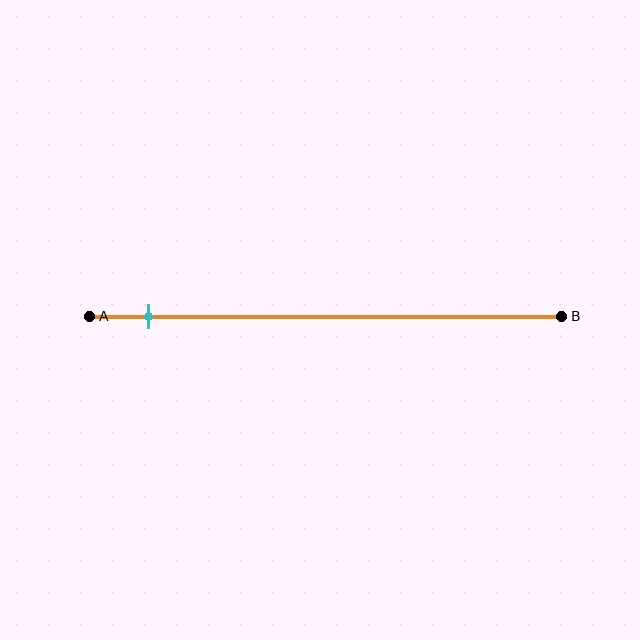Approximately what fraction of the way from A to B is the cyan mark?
The cyan mark is approximately 10% of the way from A to B.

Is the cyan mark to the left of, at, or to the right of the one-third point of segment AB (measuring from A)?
The cyan mark is to the left of the one-third point of segment AB.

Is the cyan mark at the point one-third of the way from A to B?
No, the mark is at about 10% from A, not at the 33% one-third point.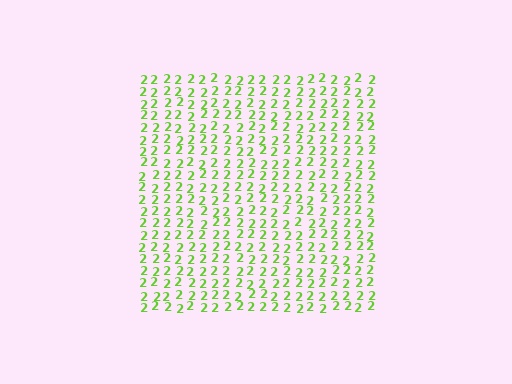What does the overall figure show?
The overall figure shows a square.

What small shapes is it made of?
It is made of small digit 2's.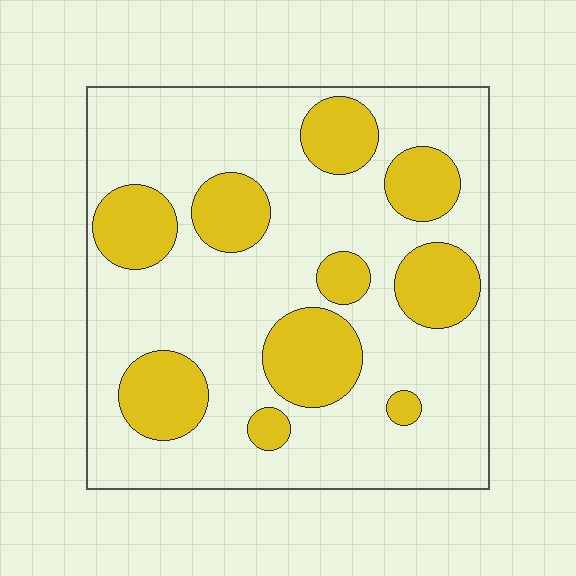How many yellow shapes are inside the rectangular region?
10.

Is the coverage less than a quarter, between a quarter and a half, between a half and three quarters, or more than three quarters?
Between a quarter and a half.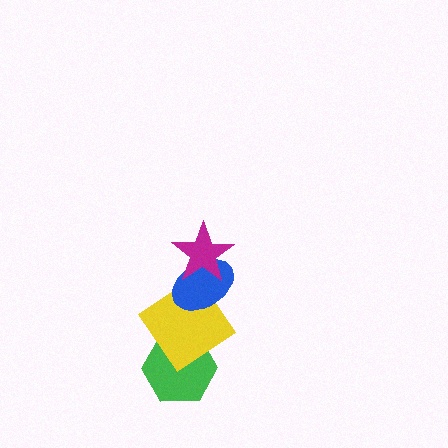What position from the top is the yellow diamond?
The yellow diamond is 3rd from the top.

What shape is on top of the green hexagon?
The yellow diamond is on top of the green hexagon.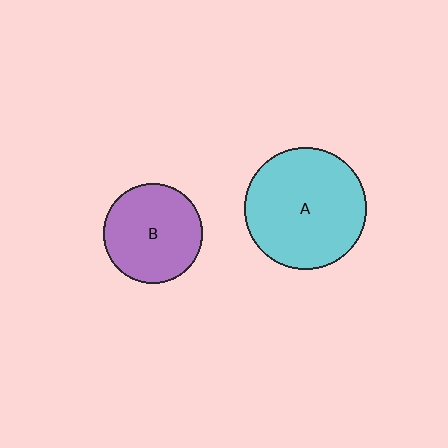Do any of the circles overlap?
No, none of the circles overlap.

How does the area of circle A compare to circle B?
Approximately 1.5 times.